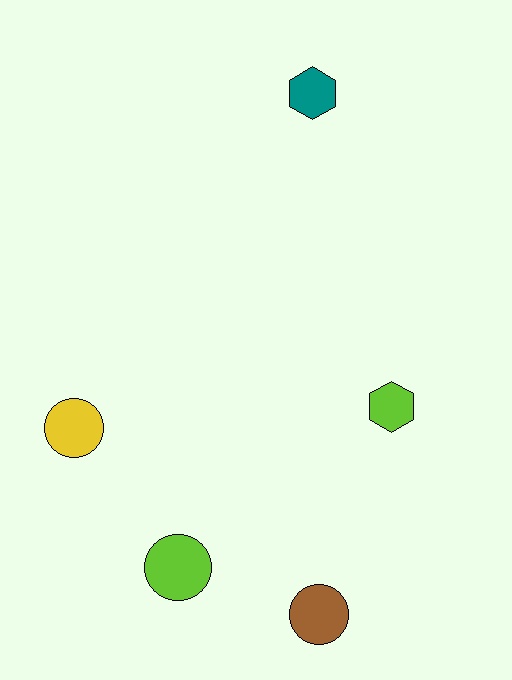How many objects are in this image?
There are 5 objects.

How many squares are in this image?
There are no squares.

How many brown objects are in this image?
There is 1 brown object.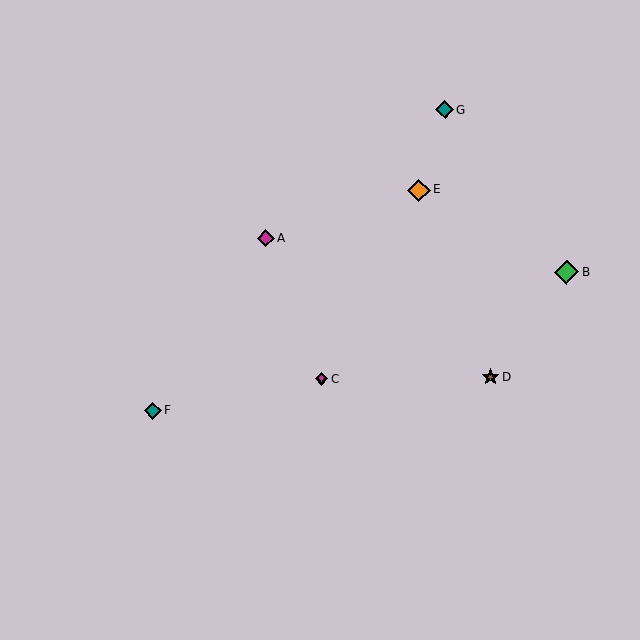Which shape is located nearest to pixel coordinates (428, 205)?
The orange diamond (labeled E) at (419, 190) is nearest to that location.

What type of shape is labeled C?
Shape C is a magenta diamond.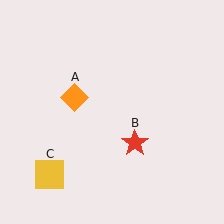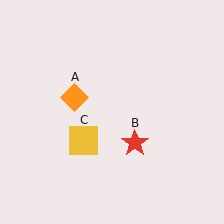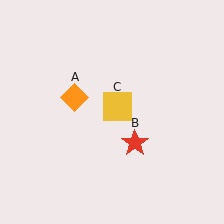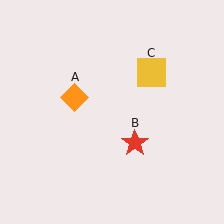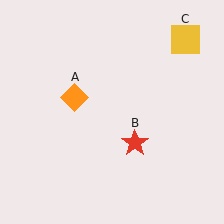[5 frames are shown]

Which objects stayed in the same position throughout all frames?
Orange diamond (object A) and red star (object B) remained stationary.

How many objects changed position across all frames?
1 object changed position: yellow square (object C).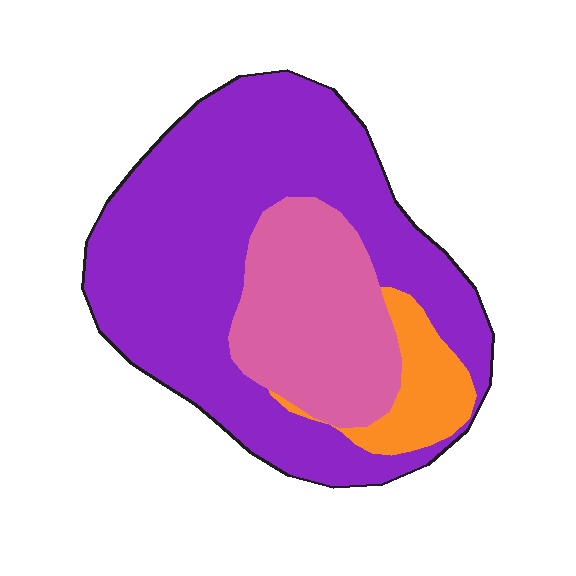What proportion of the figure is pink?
Pink takes up between a sixth and a third of the figure.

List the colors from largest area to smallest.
From largest to smallest: purple, pink, orange.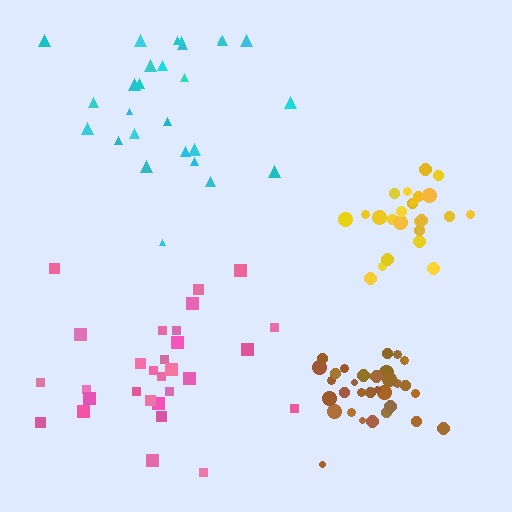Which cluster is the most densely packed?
Brown.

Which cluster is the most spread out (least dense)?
Cyan.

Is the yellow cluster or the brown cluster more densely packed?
Brown.